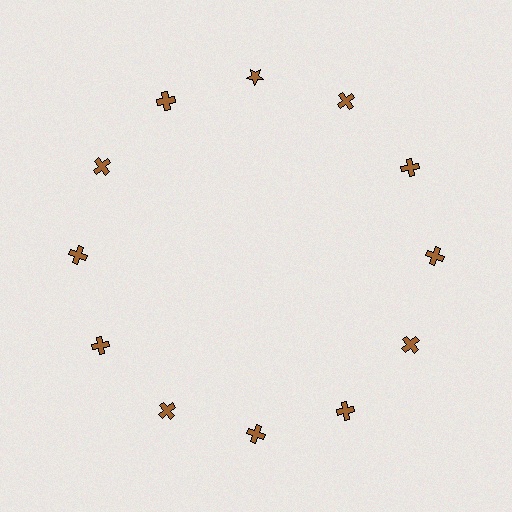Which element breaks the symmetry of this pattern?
The brown star at roughly the 12 o'clock position breaks the symmetry. All other shapes are brown crosses.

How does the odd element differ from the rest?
It has a different shape: star instead of cross.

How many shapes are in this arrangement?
There are 12 shapes arranged in a ring pattern.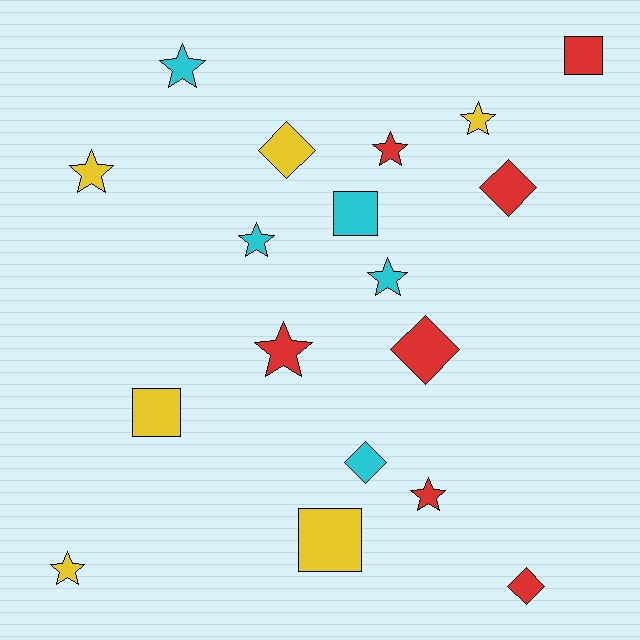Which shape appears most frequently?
Star, with 9 objects.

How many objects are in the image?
There are 18 objects.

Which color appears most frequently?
Red, with 7 objects.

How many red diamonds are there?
There are 3 red diamonds.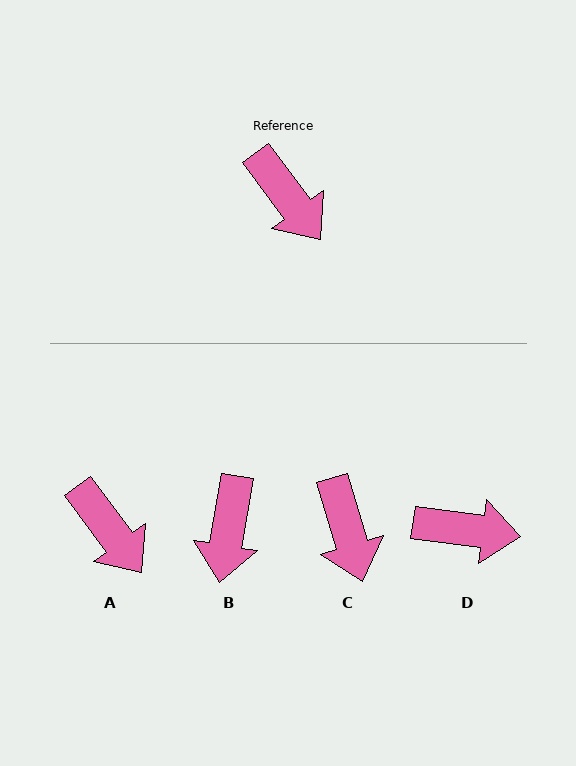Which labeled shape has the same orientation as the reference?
A.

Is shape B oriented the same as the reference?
No, it is off by about 46 degrees.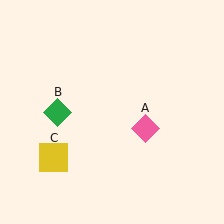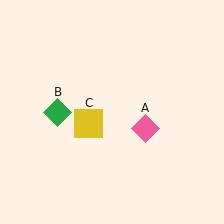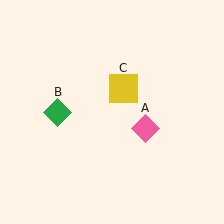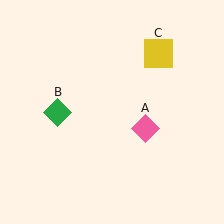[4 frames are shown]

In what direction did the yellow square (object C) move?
The yellow square (object C) moved up and to the right.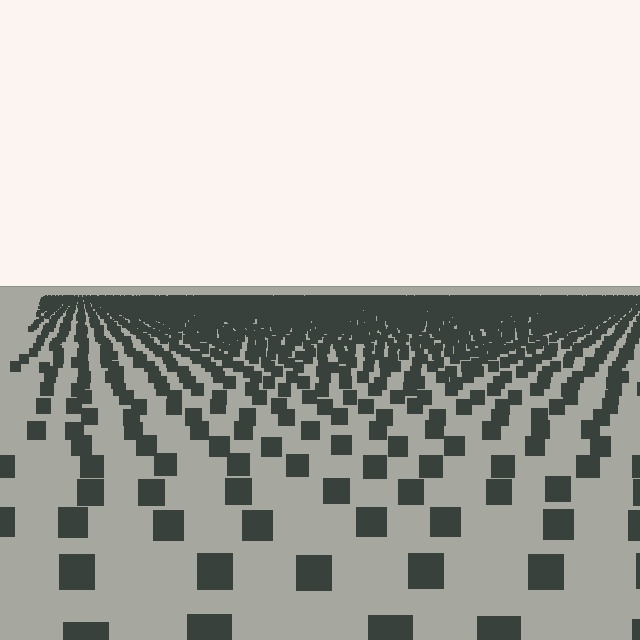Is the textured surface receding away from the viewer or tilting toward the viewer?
The surface is receding away from the viewer. Texture elements get smaller and denser toward the top.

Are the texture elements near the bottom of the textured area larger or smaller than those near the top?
Larger. Near the bottom, elements are closer to the viewer and appear at a bigger on-screen size.